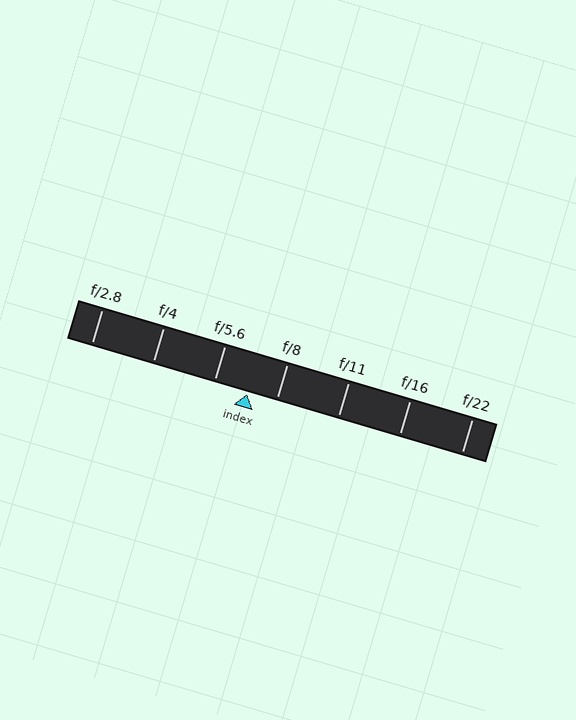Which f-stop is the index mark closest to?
The index mark is closest to f/8.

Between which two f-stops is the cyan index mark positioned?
The index mark is between f/5.6 and f/8.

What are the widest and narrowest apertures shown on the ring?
The widest aperture shown is f/2.8 and the narrowest is f/22.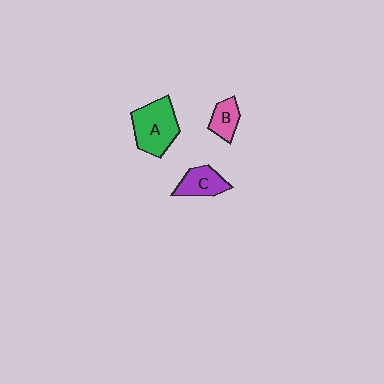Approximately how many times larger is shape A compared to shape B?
Approximately 2.1 times.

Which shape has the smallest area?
Shape B (pink).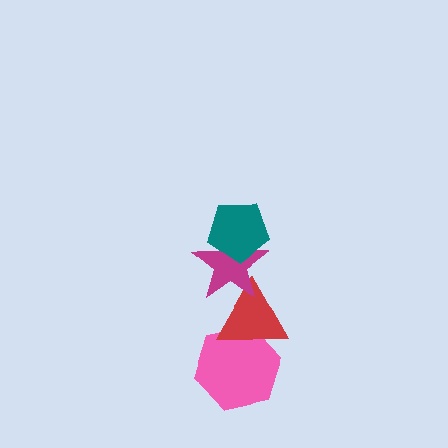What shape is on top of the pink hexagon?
The red triangle is on top of the pink hexagon.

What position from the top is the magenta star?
The magenta star is 2nd from the top.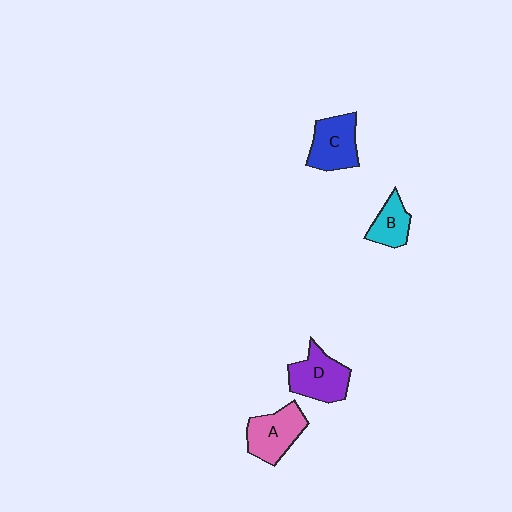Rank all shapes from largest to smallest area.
From largest to smallest: D (purple), A (pink), C (blue), B (cyan).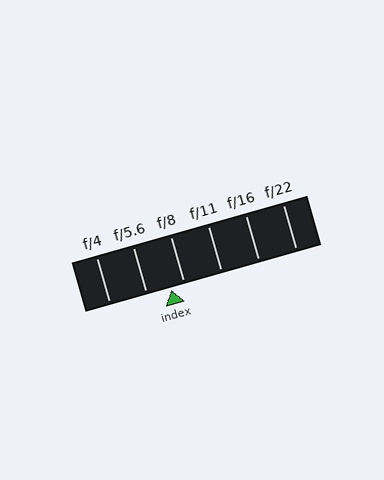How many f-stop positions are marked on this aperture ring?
There are 6 f-stop positions marked.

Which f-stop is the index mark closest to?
The index mark is closest to f/8.